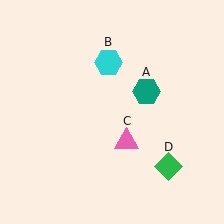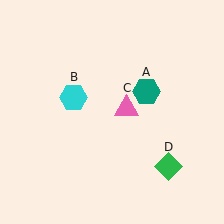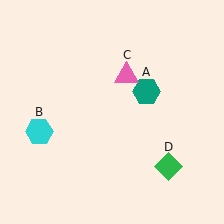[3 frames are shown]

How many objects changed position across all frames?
2 objects changed position: cyan hexagon (object B), pink triangle (object C).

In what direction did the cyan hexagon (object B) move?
The cyan hexagon (object B) moved down and to the left.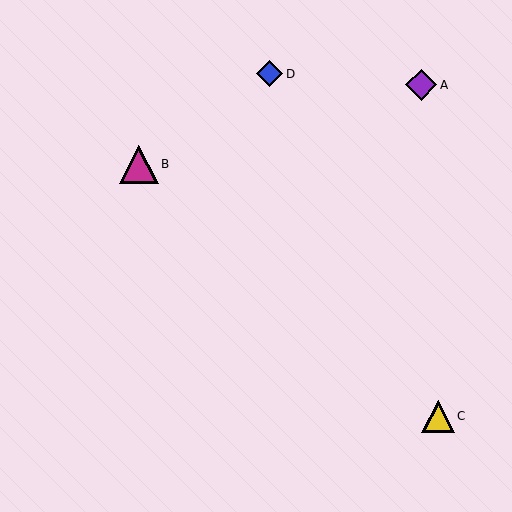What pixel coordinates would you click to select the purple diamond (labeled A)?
Click at (421, 85) to select the purple diamond A.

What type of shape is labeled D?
Shape D is a blue diamond.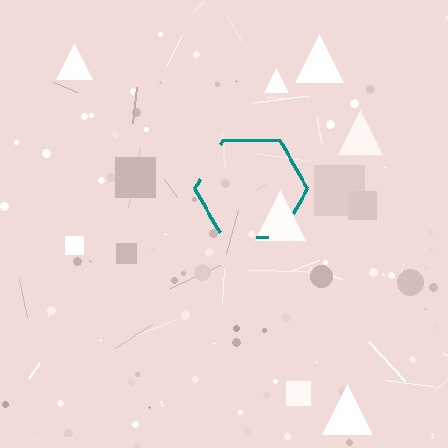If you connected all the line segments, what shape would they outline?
They would outline a hexagon.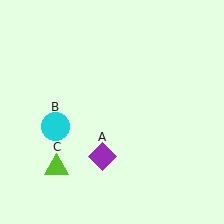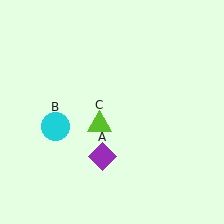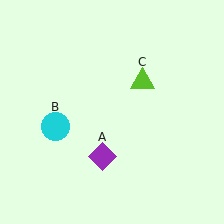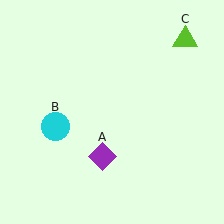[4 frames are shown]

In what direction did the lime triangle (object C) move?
The lime triangle (object C) moved up and to the right.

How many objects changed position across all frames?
1 object changed position: lime triangle (object C).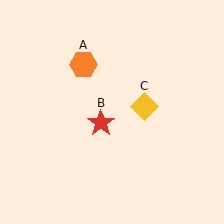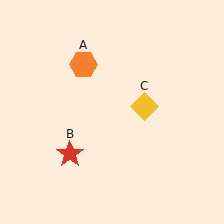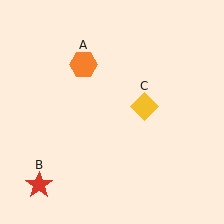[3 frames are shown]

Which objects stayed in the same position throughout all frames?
Orange hexagon (object A) and yellow diamond (object C) remained stationary.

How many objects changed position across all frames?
1 object changed position: red star (object B).